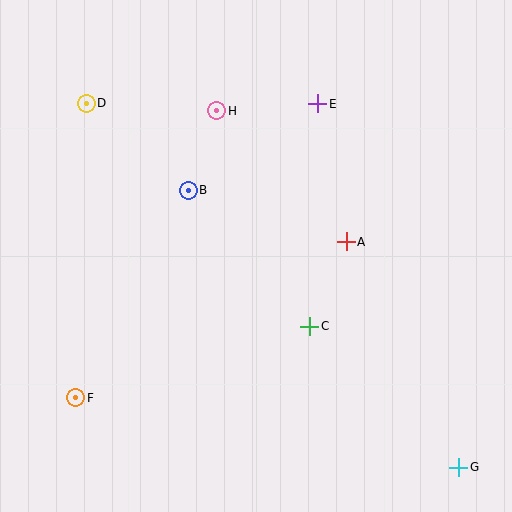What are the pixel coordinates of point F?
Point F is at (76, 398).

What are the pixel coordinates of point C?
Point C is at (310, 326).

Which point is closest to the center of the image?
Point C at (310, 326) is closest to the center.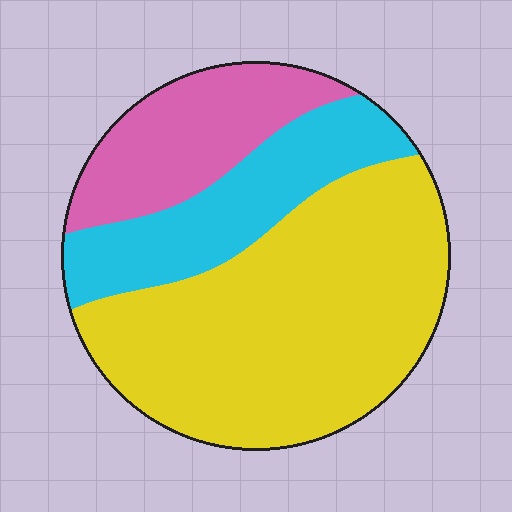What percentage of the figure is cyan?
Cyan covers around 20% of the figure.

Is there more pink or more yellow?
Yellow.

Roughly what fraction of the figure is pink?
Pink takes up about one fifth (1/5) of the figure.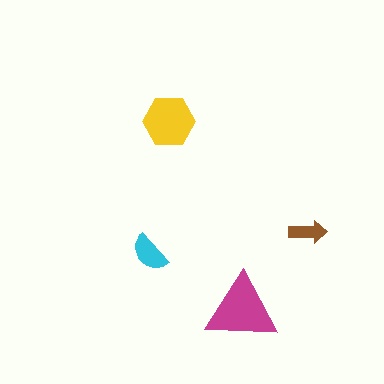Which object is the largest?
The magenta triangle.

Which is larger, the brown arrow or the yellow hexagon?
The yellow hexagon.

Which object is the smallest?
The brown arrow.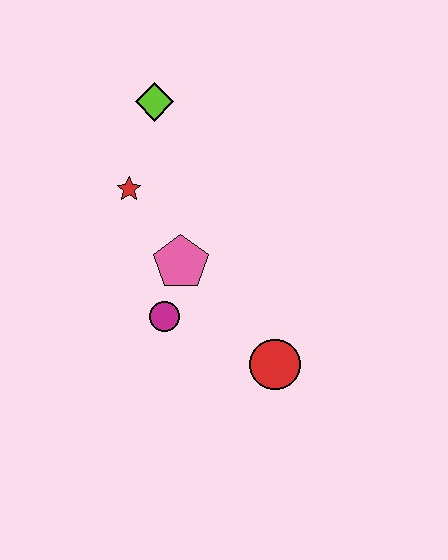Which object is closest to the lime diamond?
The red star is closest to the lime diamond.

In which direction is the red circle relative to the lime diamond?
The red circle is below the lime diamond.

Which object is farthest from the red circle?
The lime diamond is farthest from the red circle.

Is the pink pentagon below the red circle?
No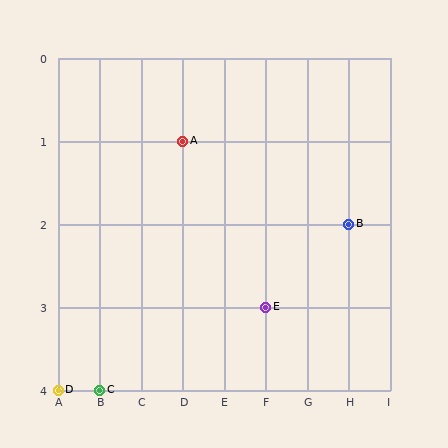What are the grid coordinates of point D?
Point D is at grid coordinates (A, 4).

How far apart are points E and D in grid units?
Points E and D are 5 columns and 1 row apart (about 5.1 grid units diagonally).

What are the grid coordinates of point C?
Point C is at grid coordinates (B, 4).